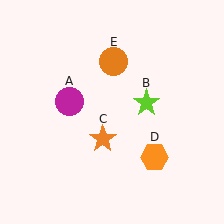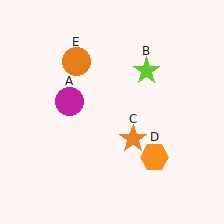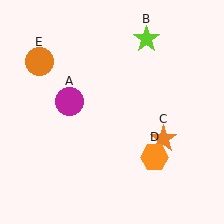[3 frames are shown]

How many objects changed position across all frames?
3 objects changed position: lime star (object B), orange star (object C), orange circle (object E).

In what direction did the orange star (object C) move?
The orange star (object C) moved right.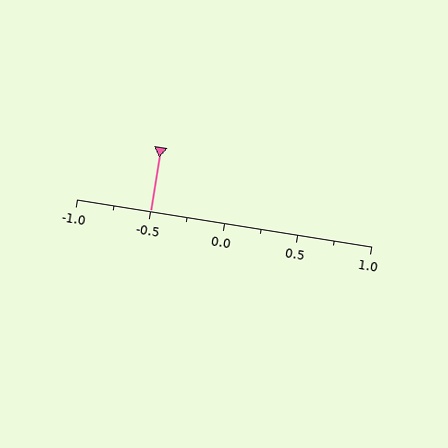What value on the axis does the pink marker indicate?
The marker indicates approximately -0.5.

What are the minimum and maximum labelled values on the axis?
The axis runs from -1.0 to 1.0.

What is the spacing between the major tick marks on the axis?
The major ticks are spaced 0.5 apart.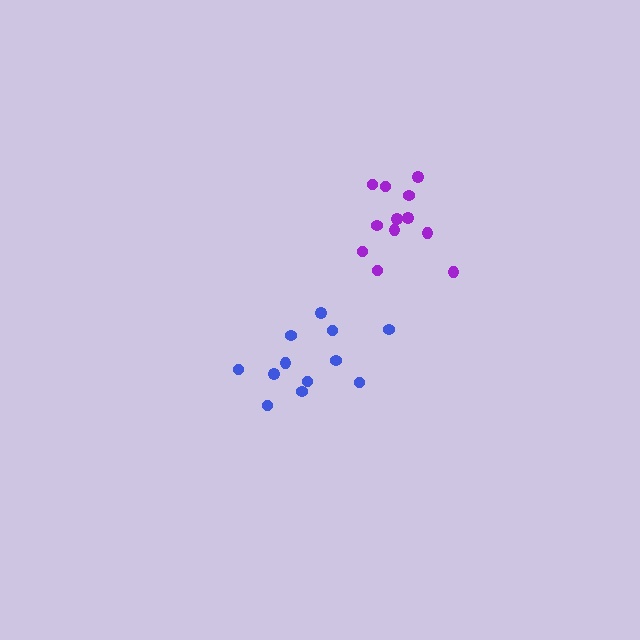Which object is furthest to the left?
The blue cluster is leftmost.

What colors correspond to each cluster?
The clusters are colored: purple, blue.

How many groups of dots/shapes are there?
There are 2 groups.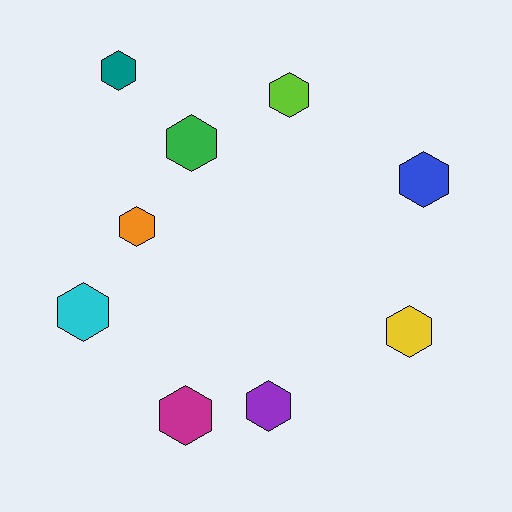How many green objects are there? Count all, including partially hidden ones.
There is 1 green object.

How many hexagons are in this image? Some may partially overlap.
There are 9 hexagons.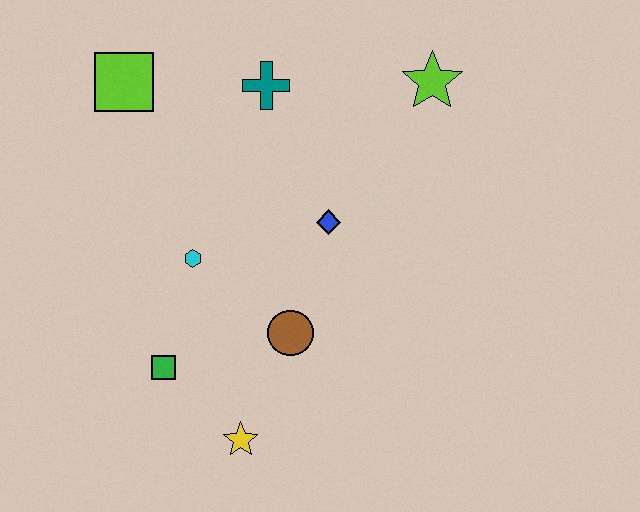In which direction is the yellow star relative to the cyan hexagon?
The yellow star is below the cyan hexagon.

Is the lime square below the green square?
No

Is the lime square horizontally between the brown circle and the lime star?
No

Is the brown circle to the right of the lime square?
Yes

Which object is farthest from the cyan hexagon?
The lime star is farthest from the cyan hexagon.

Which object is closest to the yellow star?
The green square is closest to the yellow star.